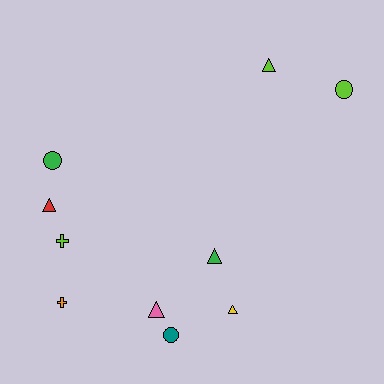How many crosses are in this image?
There are 2 crosses.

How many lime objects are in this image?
There are 3 lime objects.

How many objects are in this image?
There are 10 objects.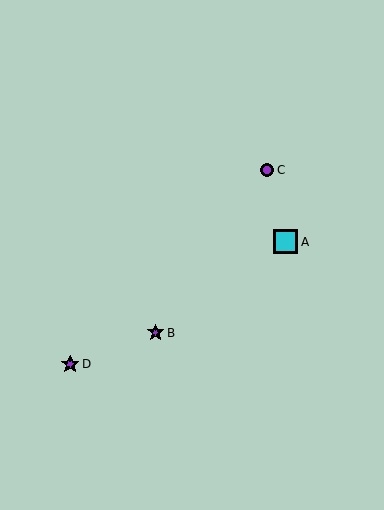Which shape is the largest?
The cyan square (labeled A) is the largest.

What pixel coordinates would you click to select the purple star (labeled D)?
Click at (70, 364) to select the purple star D.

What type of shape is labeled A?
Shape A is a cyan square.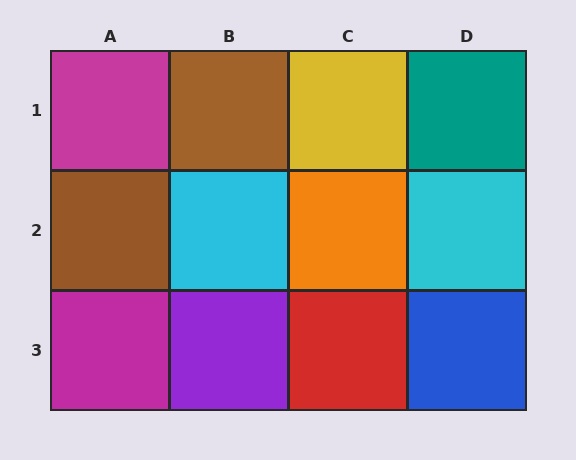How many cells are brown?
2 cells are brown.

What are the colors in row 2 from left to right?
Brown, cyan, orange, cyan.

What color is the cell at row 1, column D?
Teal.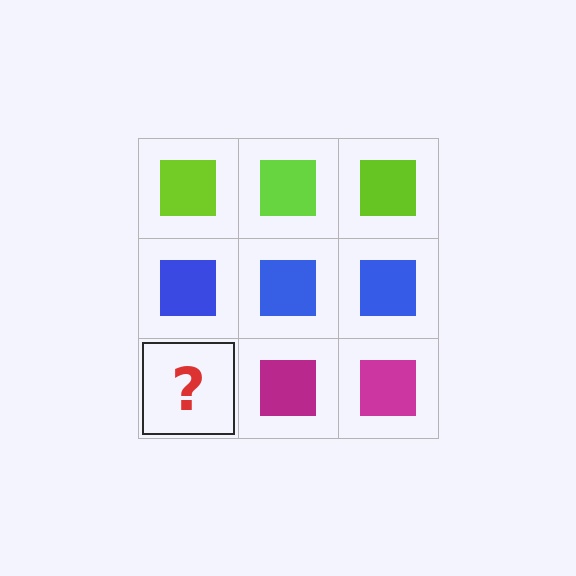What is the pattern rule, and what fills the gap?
The rule is that each row has a consistent color. The gap should be filled with a magenta square.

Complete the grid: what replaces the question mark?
The question mark should be replaced with a magenta square.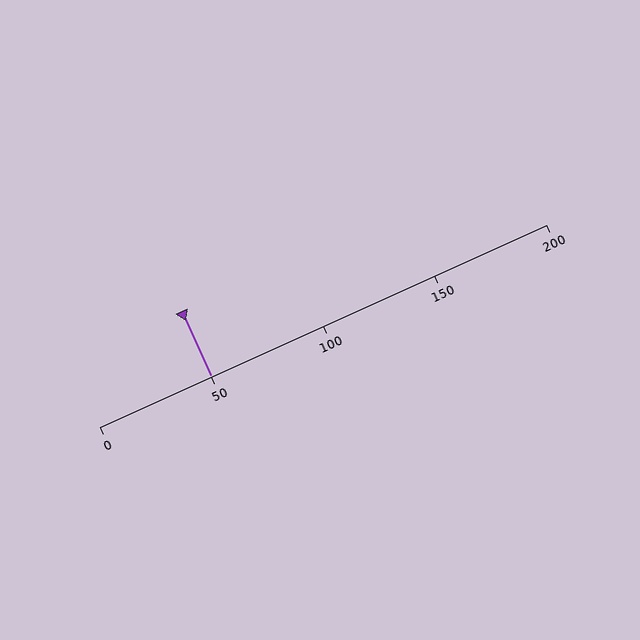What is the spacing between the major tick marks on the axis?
The major ticks are spaced 50 apart.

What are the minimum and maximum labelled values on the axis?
The axis runs from 0 to 200.